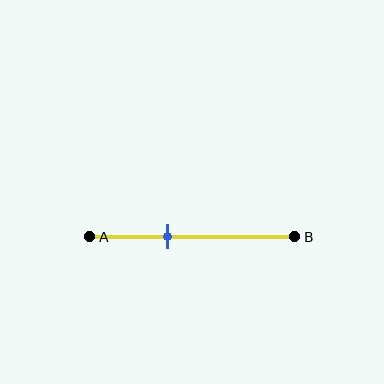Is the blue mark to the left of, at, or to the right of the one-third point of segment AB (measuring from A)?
The blue mark is to the right of the one-third point of segment AB.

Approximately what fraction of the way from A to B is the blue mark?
The blue mark is approximately 40% of the way from A to B.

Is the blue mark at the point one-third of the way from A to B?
No, the mark is at about 40% from A, not at the 33% one-third point.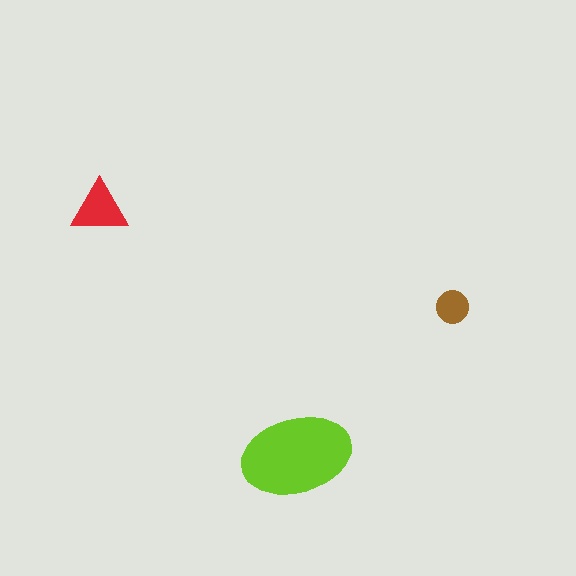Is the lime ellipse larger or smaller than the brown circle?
Larger.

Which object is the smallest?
The brown circle.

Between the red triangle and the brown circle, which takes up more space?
The red triangle.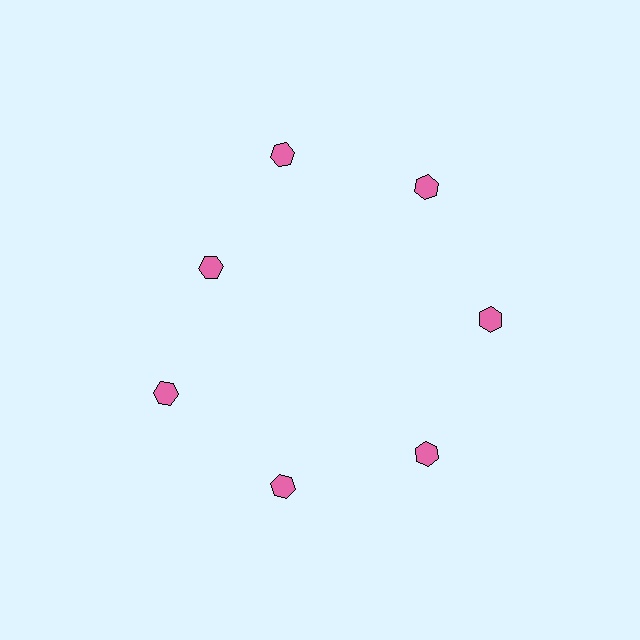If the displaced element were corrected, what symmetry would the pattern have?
It would have 7-fold rotational symmetry — the pattern would map onto itself every 51 degrees.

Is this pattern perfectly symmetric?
No. The 7 pink hexagons are arranged in a ring, but one element near the 10 o'clock position is pulled inward toward the center, breaking the 7-fold rotational symmetry.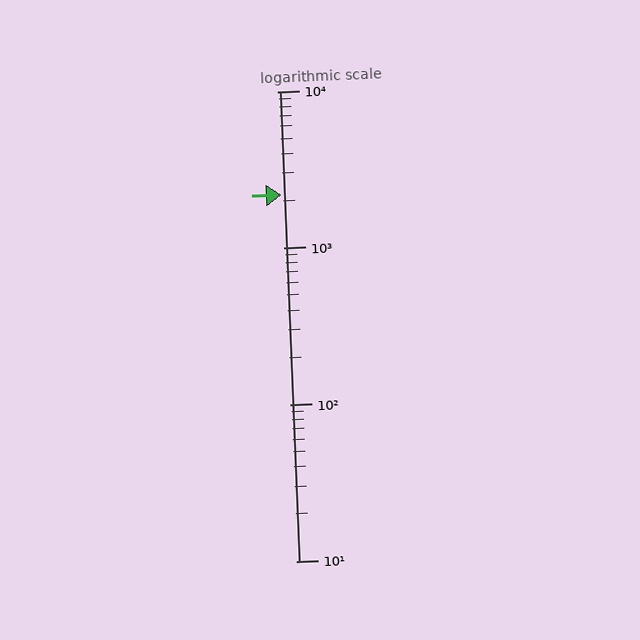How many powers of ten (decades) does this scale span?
The scale spans 3 decades, from 10 to 10000.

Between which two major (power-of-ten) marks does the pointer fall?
The pointer is between 1000 and 10000.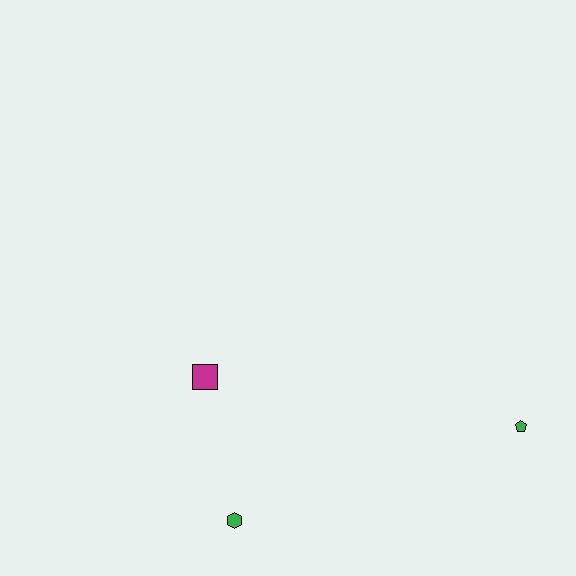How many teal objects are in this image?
There are no teal objects.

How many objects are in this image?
There are 3 objects.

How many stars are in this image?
There are no stars.